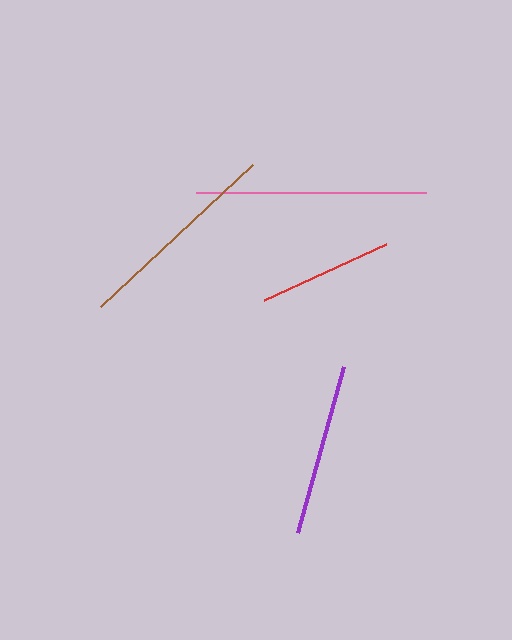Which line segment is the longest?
The pink line is the longest at approximately 230 pixels.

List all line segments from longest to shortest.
From longest to shortest: pink, brown, purple, red.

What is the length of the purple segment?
The purple segment is approximately 173 pixels long.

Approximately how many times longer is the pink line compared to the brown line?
The pink line is approximately 1.1 times the length of the brown line.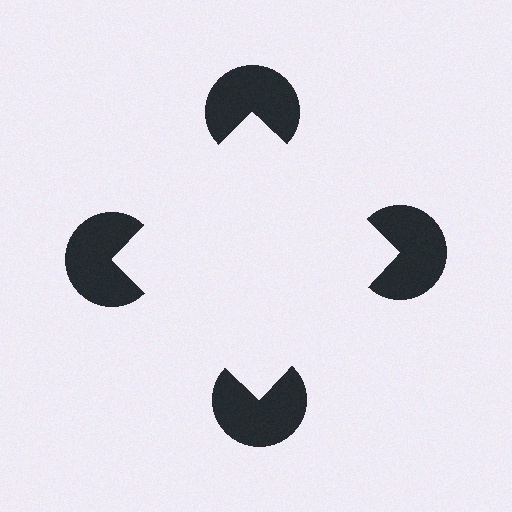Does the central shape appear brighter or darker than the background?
It typically appears slightly brighter than the background, even though no actual brightness change is drawn.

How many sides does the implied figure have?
4 sides.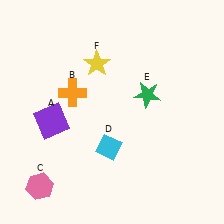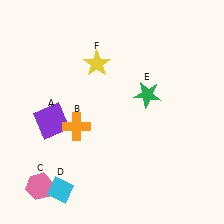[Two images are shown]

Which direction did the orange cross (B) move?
The orange cross (B) moved down.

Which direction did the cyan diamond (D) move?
The cyan diamond (D) moved left.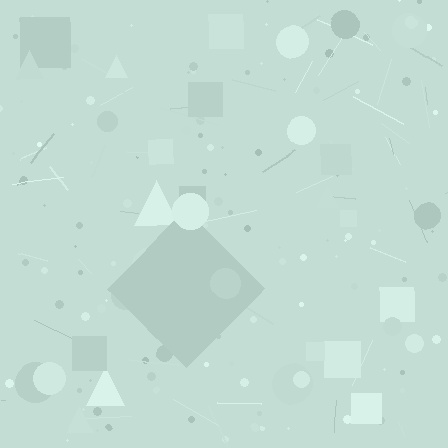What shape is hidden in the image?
A diamond is hidden in the image.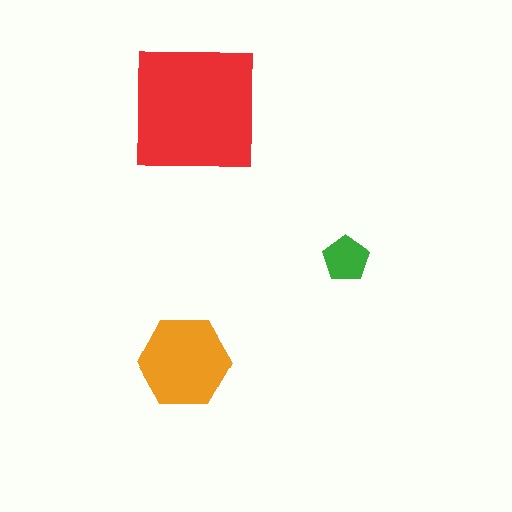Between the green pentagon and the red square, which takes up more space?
The red square.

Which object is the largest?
The red square.